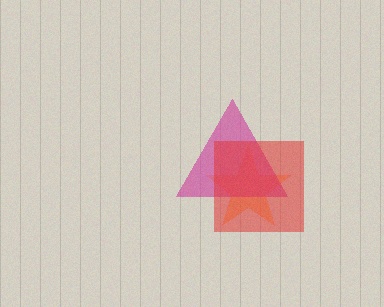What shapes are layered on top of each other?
The layered shapes are: an orange star, a magenta triangle, a red square.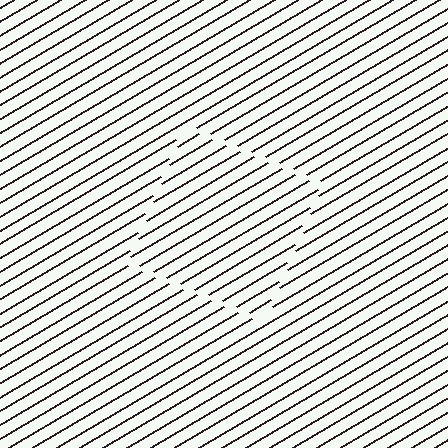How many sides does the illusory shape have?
4 sides — the line-ends trace a square.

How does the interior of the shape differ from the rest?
The interior of the shape contains the same grating, shifted by half a period — the contour is defined by the phase discontinuity where line-ends from the inner and outer gratings abut.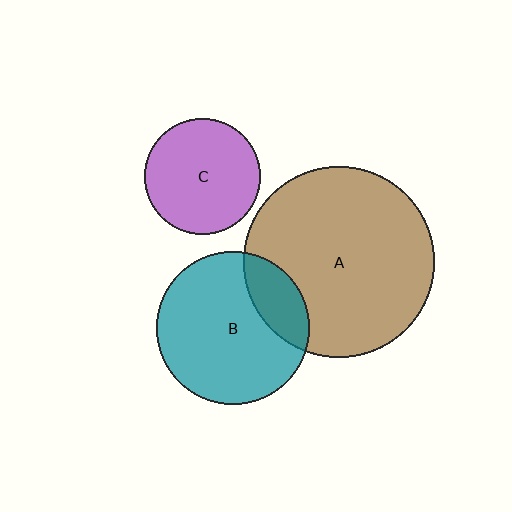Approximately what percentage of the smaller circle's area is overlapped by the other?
Approximately 20%.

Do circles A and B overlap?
Yes.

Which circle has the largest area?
Circle A (brown).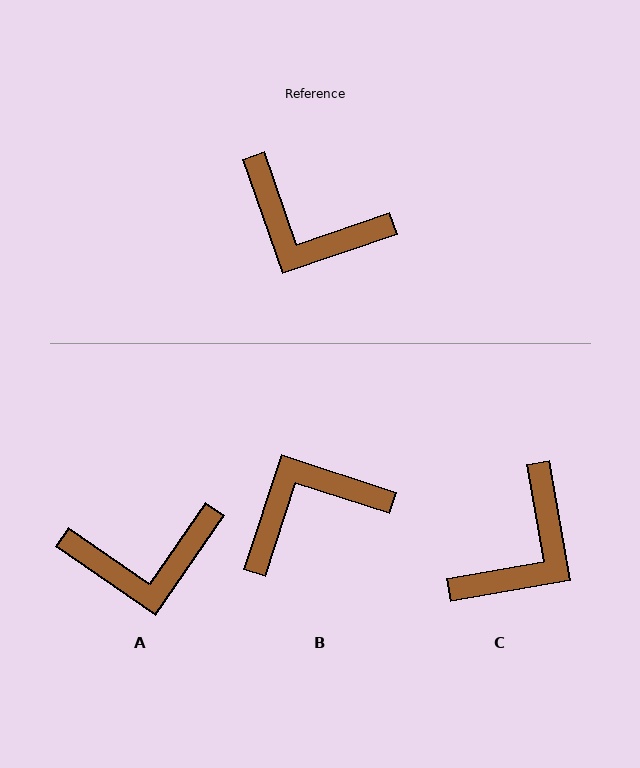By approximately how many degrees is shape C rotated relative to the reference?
Approximately 81 degrees counter-clockwise.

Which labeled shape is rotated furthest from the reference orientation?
B, about 127 degrees away.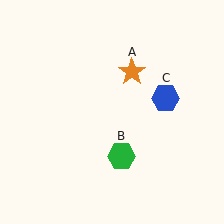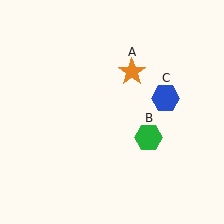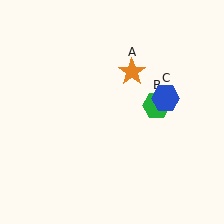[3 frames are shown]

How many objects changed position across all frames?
1 object changed position: green hexagon (object B).